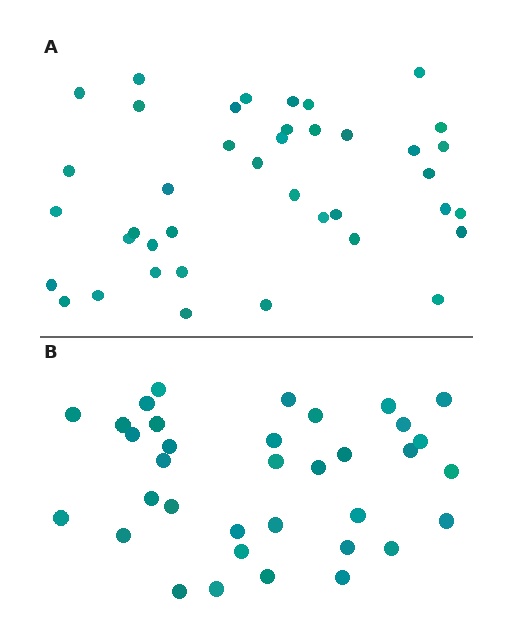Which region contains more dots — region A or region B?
Region A (the top region) has more dots.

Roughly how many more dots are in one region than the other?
Region A has about 5 more dots than region B.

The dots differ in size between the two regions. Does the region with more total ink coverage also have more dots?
No. Region B has more total ink coverage because its dots are larger, but region A actually contains more individual dots. Total area can be misleading — the number of items is what matters here.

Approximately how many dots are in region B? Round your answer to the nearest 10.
About 40 dots. (The exact count is 35, which rounds to 40.)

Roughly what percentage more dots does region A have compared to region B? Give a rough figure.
About 15% more.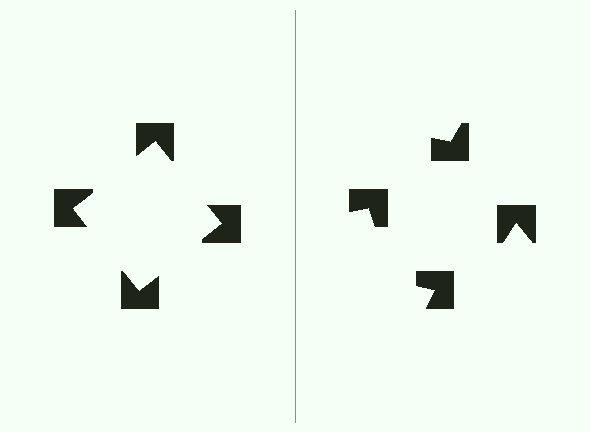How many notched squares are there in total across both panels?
8 — 4 on each side.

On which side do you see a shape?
An illusory square appears on the left side. On the right side the wedge cuts are rotated, so no coherent shape forms.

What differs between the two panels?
The notched squares are positioned identically on both sides; only the wedge orientations differ. On the left they align to a square; on the right they are misaligned.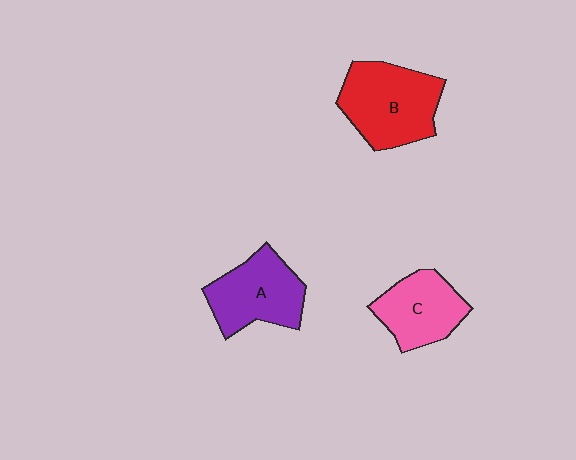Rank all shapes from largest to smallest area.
From largest to smallest: B (red), A (purple), C (pink).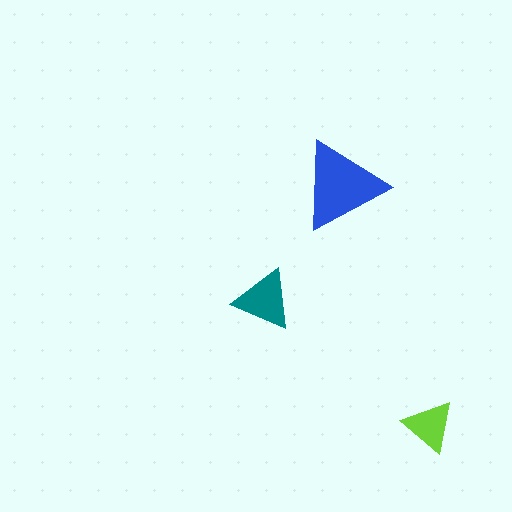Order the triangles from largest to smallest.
the blue one, the teal one, the lime one.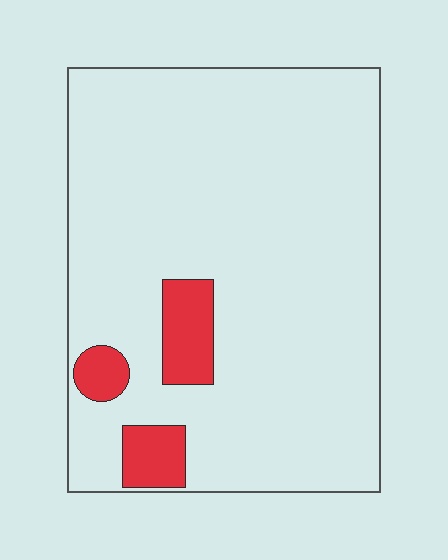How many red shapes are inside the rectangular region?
3.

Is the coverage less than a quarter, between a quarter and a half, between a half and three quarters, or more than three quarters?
Less than a quarter.